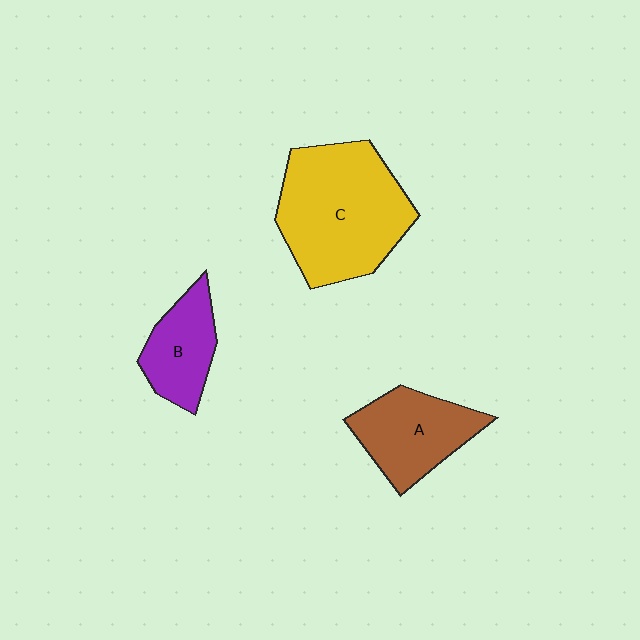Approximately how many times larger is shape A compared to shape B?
Approximately 1.3 times.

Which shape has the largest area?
Shape C (yellow).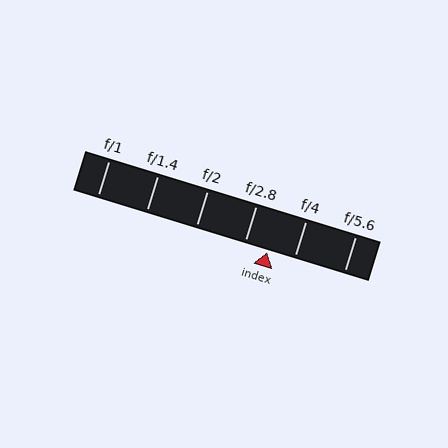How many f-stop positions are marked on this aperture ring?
There are 6 f-stop positions marked.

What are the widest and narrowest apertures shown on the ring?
The widest aperture shown is f/1 and the narrowest is f/5.6.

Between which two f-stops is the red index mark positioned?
The index mark is between f/2.8 and f/4.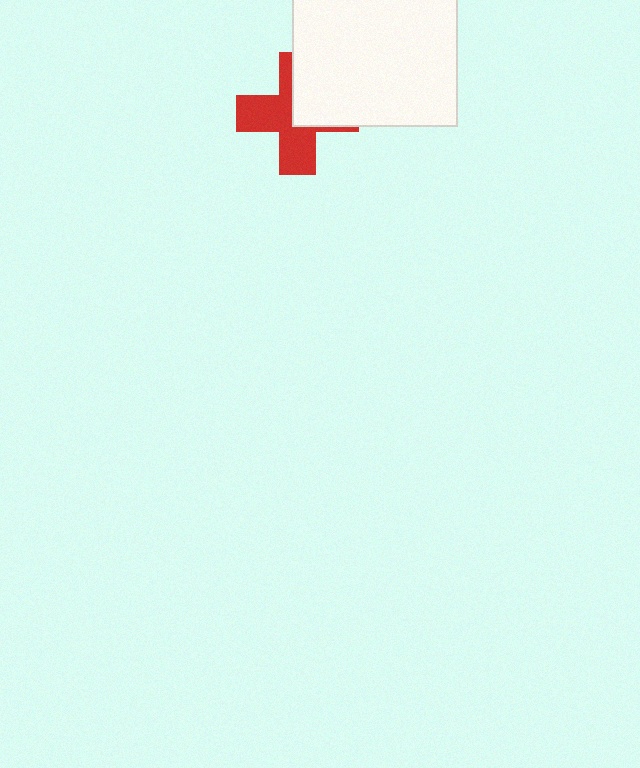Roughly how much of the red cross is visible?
About half of it is visible (roughly 58%).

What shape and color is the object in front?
The object in front is a white square.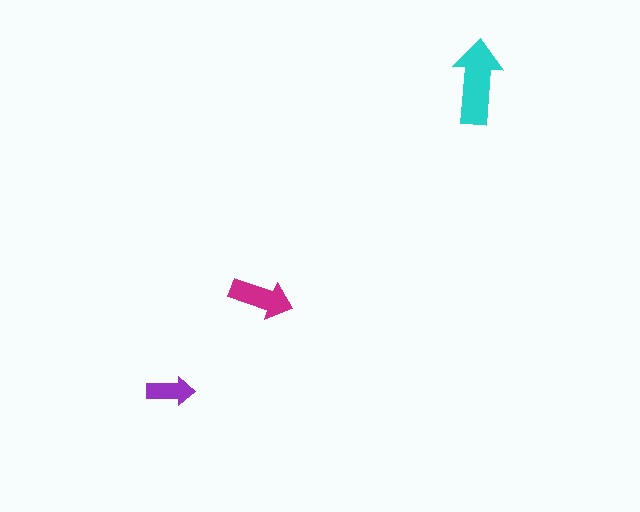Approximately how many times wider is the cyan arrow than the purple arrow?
About 2 times wider.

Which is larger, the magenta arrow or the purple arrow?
The magenta one.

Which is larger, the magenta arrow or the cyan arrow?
The cyan one.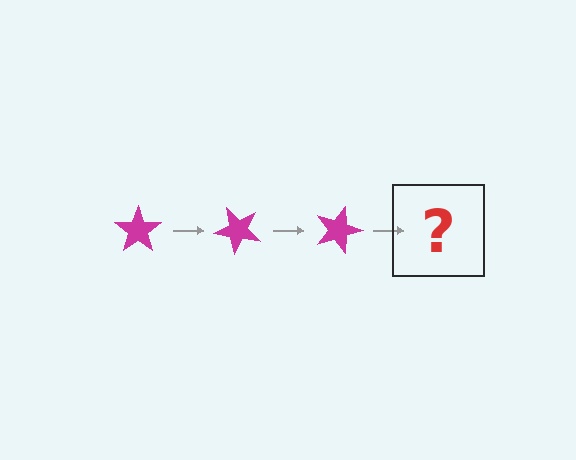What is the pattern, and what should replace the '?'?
The pattern is that the star rotates 45 degrees each step. The '?' should be a magenta star rotated 135 degrees.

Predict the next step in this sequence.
The next step is a magenta star rotated 135 degrees.